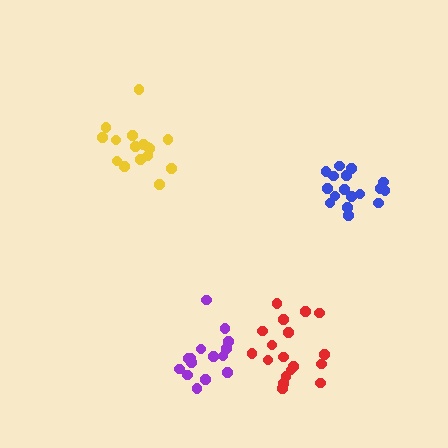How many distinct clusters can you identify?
There are 4 distinct clusters.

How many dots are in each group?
Group 1: 17 dots, Group 2: 15 dots, Group 3: 16 dots, Group 4: 18 dots (66 total).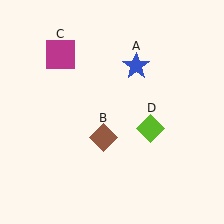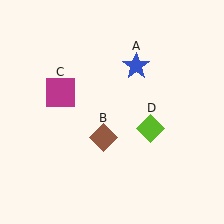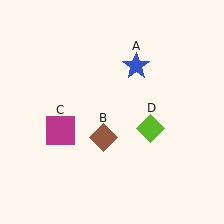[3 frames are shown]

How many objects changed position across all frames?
1 object changed position: magenta square (object C).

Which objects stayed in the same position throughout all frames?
Blue star (object A) and brown diamond (object B) and lime diamond (object D) remained stationary.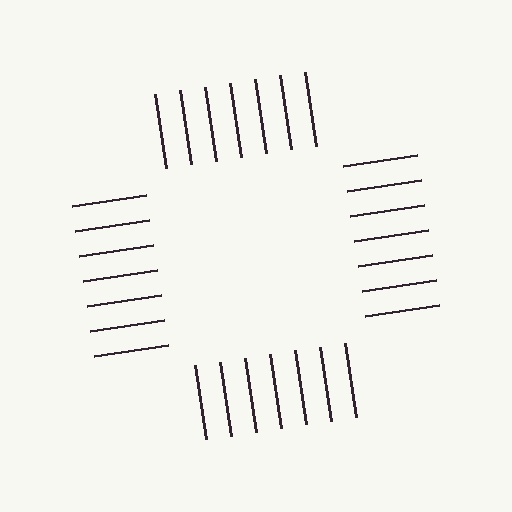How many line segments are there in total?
28 — 7 along each of the 4 edges.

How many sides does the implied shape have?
4 sides — the line-ends trace a square.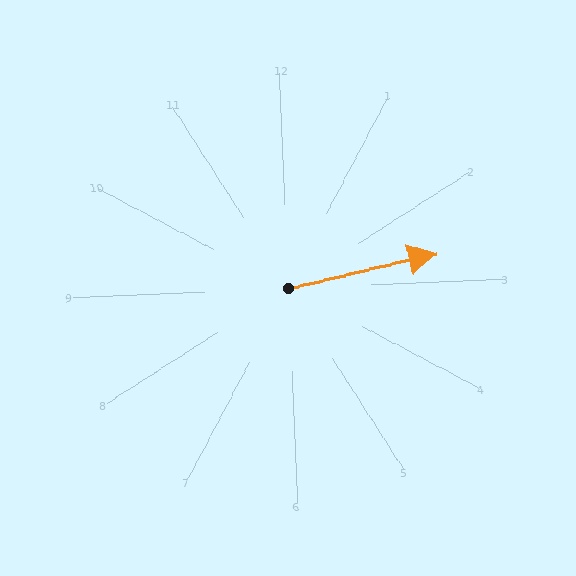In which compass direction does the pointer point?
East.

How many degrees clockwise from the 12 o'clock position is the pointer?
Approximately 79 degrees.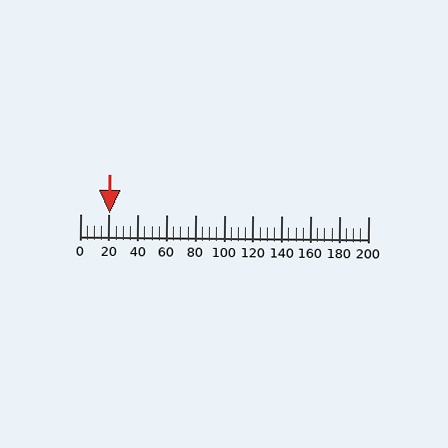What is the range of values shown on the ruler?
The ruler shows values from 0 to 200.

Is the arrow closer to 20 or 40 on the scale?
The arrow is closer to 20.